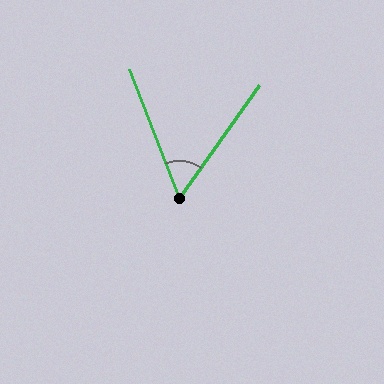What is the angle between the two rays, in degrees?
Approximately 56 degrees.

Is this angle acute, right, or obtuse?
It is acute.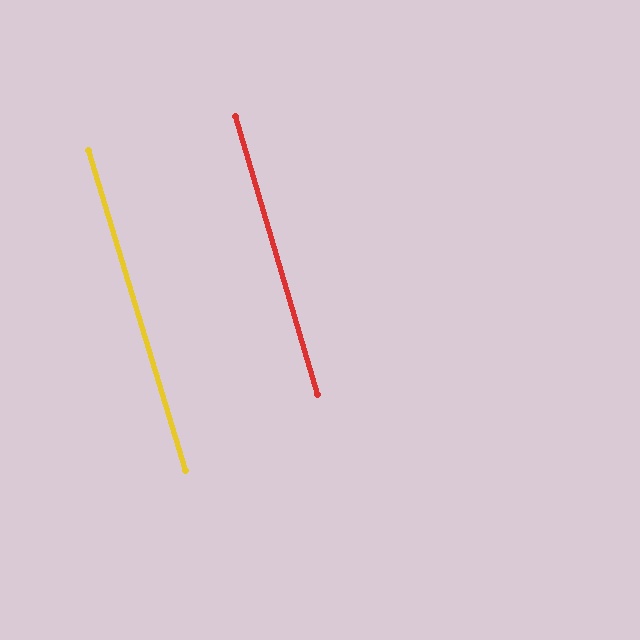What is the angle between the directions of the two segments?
Approximately 1 degree.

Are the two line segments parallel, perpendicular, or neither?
Parallel — their directions differ by only 0.6°.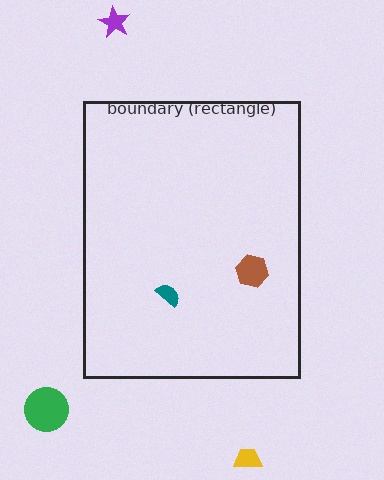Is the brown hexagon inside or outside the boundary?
Inside.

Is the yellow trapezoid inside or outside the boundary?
Outside.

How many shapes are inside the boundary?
2 inside, 3 outside.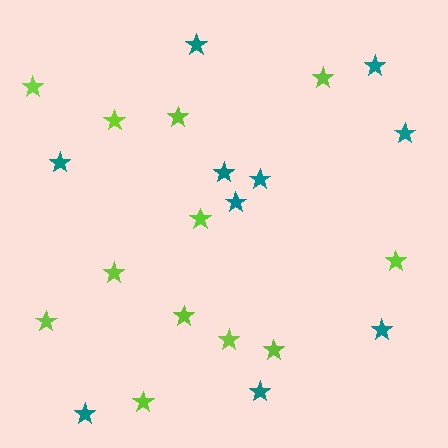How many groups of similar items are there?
There are 2 groups: one group of lime stars (12) and one group of teal stars (10).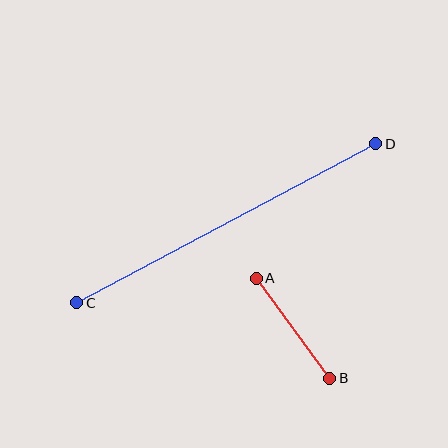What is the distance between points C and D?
The distance is approximately 339 pixels.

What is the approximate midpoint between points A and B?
The midpoint is at approximately (293, 328) pixels.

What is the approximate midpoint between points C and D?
The midpoint is at approximately (226, 223) pixels.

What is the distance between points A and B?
The distance is approximately 124 pixels.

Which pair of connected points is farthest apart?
Points C and D are farthest apart.